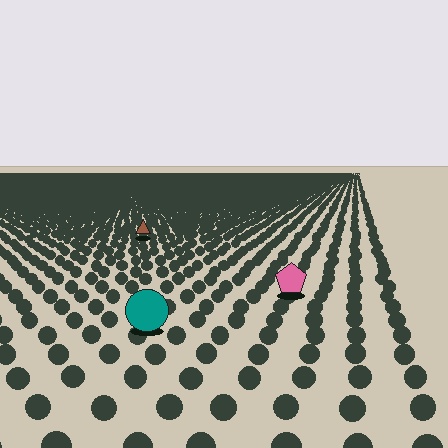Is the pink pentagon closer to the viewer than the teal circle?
No. The teal circle is closer — you can tell from the texture gradient: the ground texture is coarser near it.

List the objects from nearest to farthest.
From nearest to farthest: the teal circle, the pink pentagon, the brown triangle.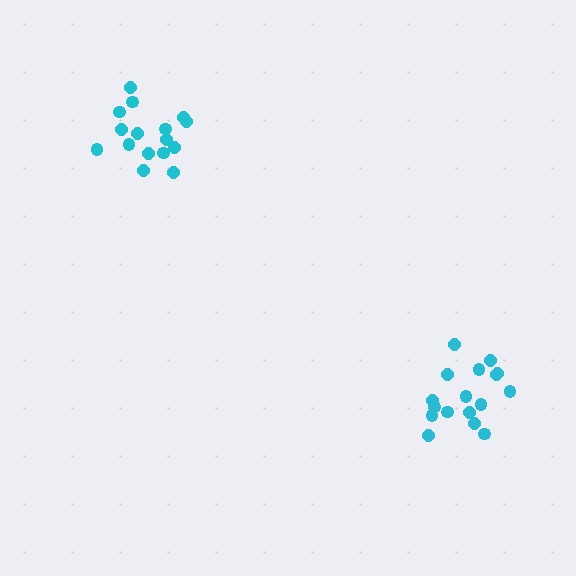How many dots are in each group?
Group 1: 17 dots, Group 2: 16 dots (33 total).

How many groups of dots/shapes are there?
There are 2 groups.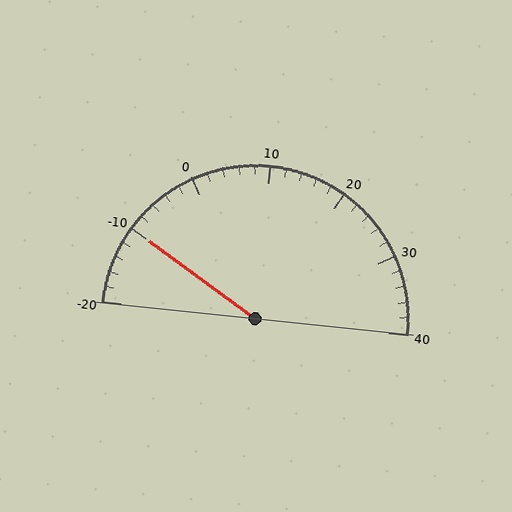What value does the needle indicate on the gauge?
The needle indicates approximately -10.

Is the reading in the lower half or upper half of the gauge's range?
The reading is in the lower half of the range (-20 to 40).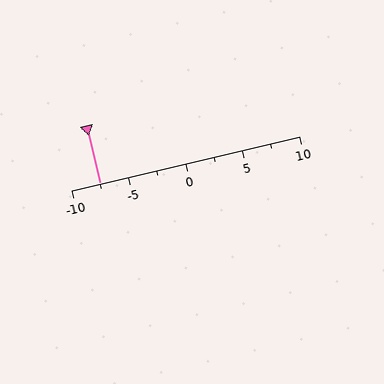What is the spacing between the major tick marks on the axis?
The major ticks are spaced 5 apart.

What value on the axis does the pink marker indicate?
The marker indicates approximately -7.5.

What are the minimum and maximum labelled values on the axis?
The axis runs from -10 to 10.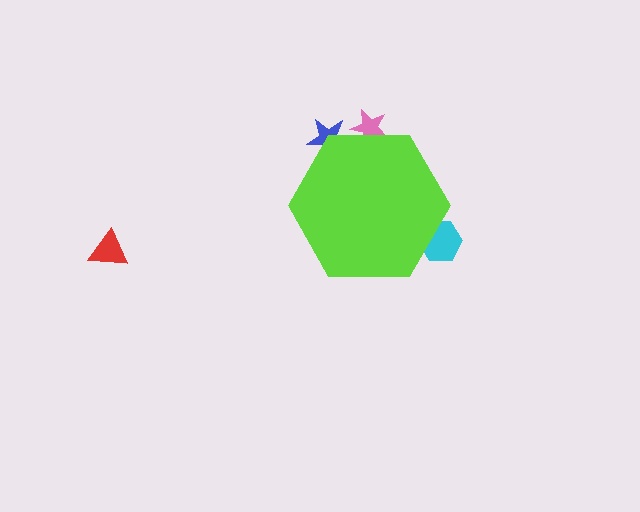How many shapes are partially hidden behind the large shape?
3 shapes are partially hidden.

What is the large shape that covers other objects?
A lime hexagon.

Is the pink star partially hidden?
Yes, the pink star is partially hidden behind the lime hexagon.